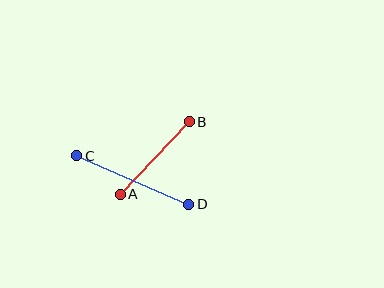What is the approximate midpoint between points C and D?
The midpoint is at approximately (133, 180) pixels.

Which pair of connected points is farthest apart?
Points C and D are farthest apart.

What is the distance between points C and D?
The distance is approximately 122 pixels.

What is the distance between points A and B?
The distance is approximately 100 pixels.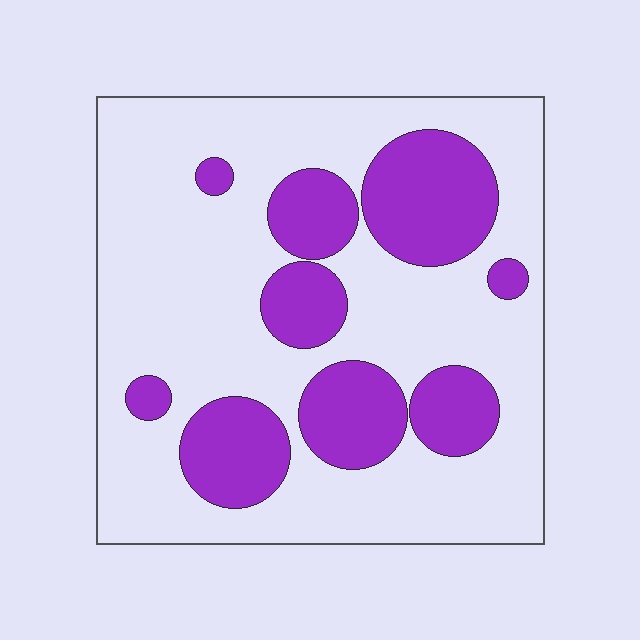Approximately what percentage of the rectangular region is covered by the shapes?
Approximately 30%.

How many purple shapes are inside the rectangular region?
9.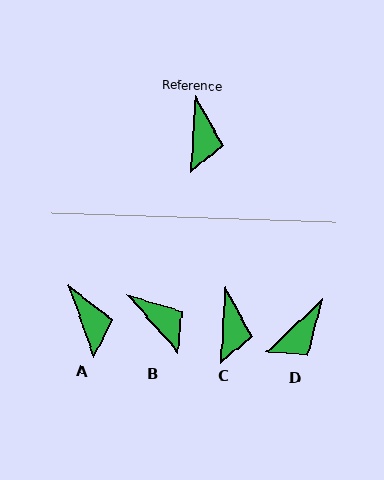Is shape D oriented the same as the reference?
No, it is off by about 44 degrees.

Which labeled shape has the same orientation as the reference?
C.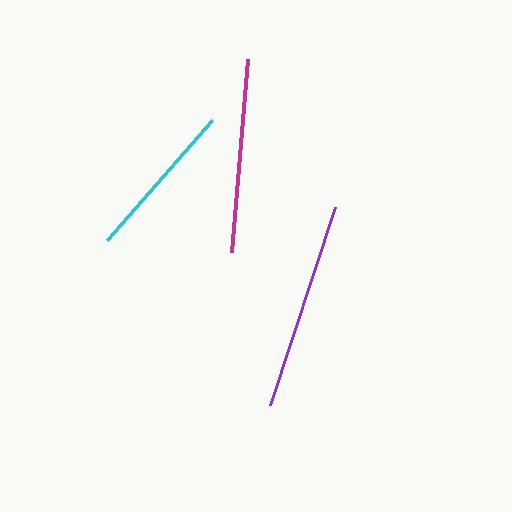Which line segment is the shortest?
The cyan line is the shortest at approximately 160 pixels.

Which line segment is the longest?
The purple line is the longest at approximately 209 pixels.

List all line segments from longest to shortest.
From longest to shortest: purple, magenta, cyan.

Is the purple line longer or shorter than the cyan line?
The purple line is longer than the cyan line.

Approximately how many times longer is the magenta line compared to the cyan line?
The magenta line is approximately 1.2 times the length of the cyan line.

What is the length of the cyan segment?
The cyan segment is approximately 160 pixels long.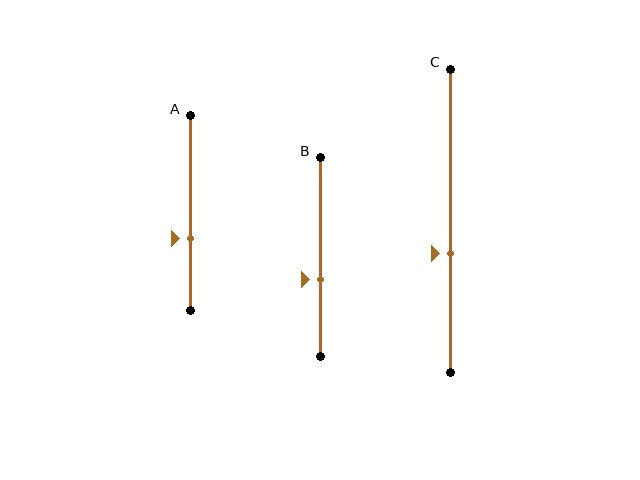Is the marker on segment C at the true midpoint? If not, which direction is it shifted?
No, the marker on segment C is shifted downward by about 11% of the segment length.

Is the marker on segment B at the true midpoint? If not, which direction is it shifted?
No, the marker on segment B is shifted downward by about 11% of the segment length.